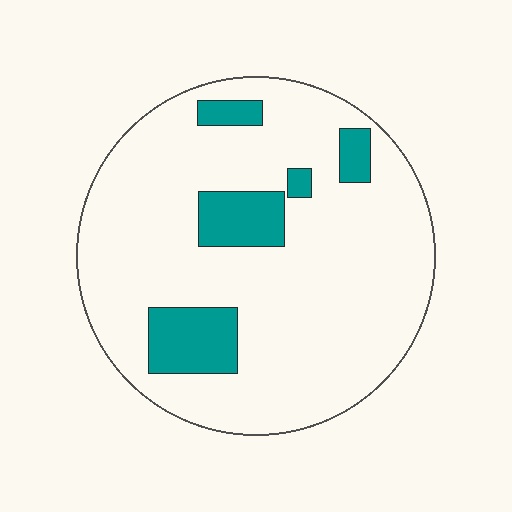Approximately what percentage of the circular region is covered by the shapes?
Approximately 15%.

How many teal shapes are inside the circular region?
5.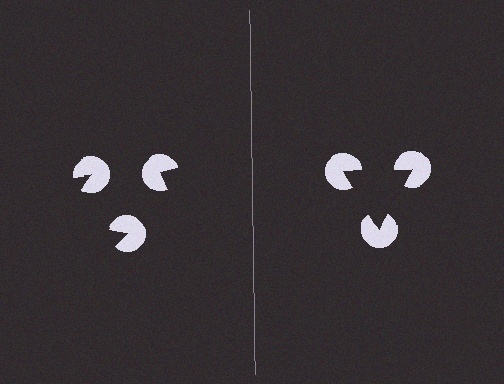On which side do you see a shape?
An illusory triangle appears on the right side. On the left side the wedge cuts are rotated, so no coherent shape forms.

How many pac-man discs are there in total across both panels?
6 — 3 on each side.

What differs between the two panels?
The pac-man discs are positioned identically on both sides; only the wedge orientations differ. On the right they align to a triangle; on the left they are misaligned.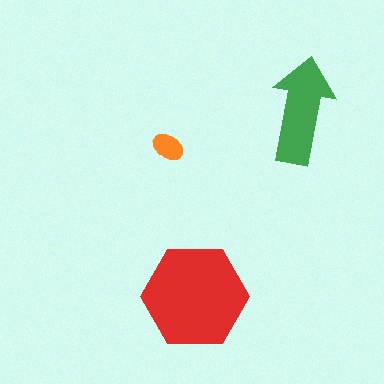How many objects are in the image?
There are 3 objects in the image.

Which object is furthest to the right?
The green arrow is rightmost.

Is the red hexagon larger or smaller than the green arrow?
Larger.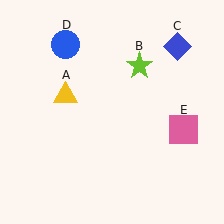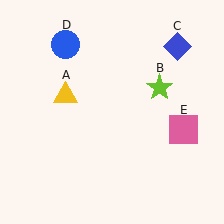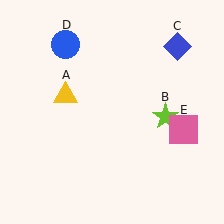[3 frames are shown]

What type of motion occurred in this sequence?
The lime star (object B) rotated clockwise around the center of the scene.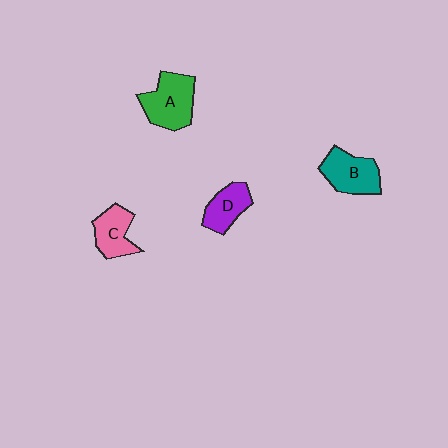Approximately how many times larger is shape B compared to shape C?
Approximately 1.2 times.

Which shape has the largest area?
Shape A (green).